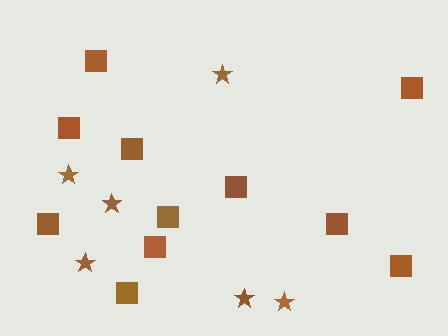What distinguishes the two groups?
There are 2 groups: one group of stars (6) and one group of squares (11).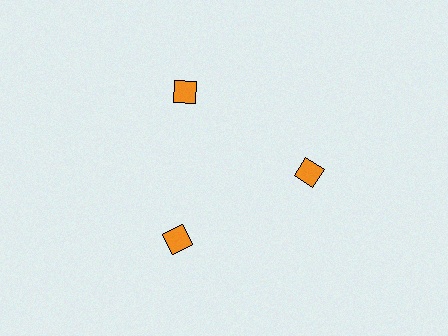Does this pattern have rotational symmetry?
Yes, this pattern has 3-fold rotational symmetry. It looks the same after rotating 120 degrees around the center.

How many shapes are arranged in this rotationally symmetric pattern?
There are 3 shapes, arranged in 3 groups of 1.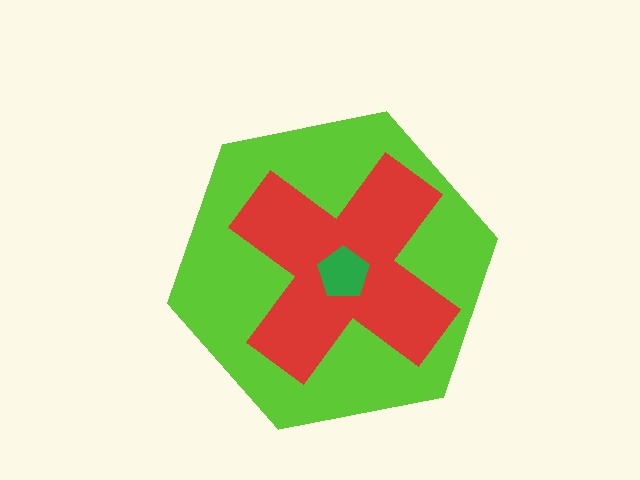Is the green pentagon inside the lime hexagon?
Yes.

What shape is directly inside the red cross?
The green pentagon.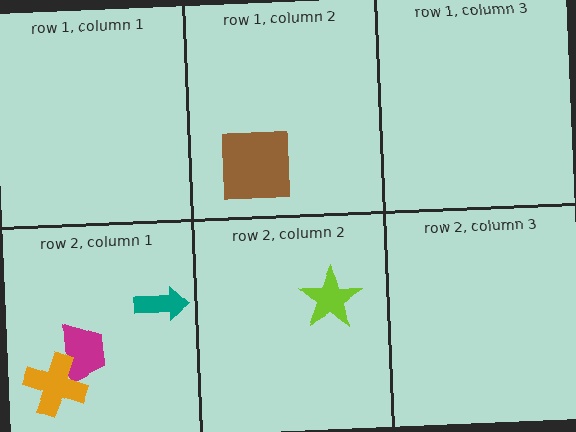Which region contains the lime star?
The row 2, column 2 region.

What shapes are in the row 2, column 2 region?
The lime star.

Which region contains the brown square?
The row 1, column 2 region.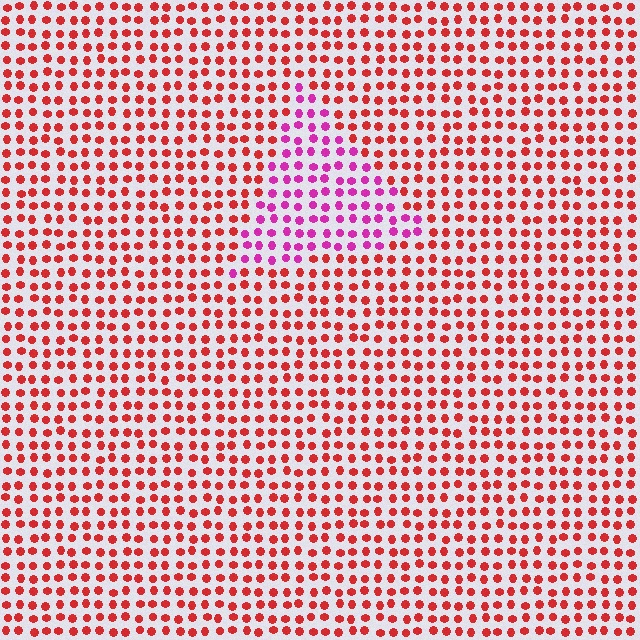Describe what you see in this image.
The image is filled with small red elements in a uniform arrangement. A triangle-shaped region is visible where the elements are tinted to a slightly different hue, forming a subtle color boundary.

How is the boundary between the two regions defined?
The boundary is defined purely by a slight shift in hue (about 45 degrees). Spacing, size, and orientation are identical on both sides.